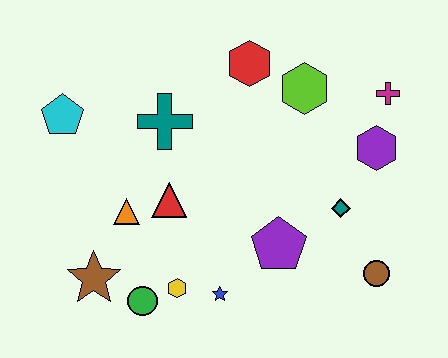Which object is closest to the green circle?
The yellow hexagon is closest to the green circle.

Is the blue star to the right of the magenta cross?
No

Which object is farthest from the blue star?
The magenta cross is farthest from the blue star.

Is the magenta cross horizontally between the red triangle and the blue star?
No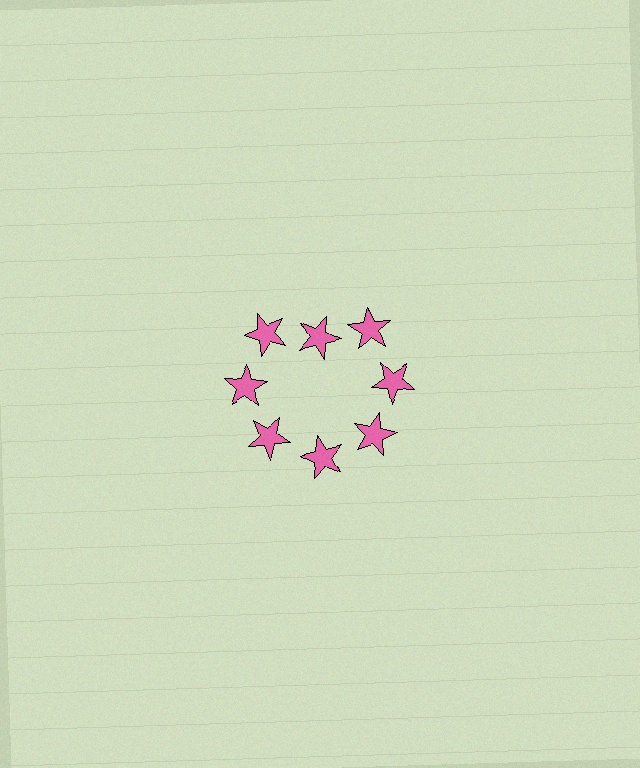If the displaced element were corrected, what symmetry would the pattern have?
It would have 8-fold rotational symmetry — the pattern would map onto itself every 45 degrees.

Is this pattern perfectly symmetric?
No. The 8 pink stars are arranged in a ring, but one element near the 12 o'clock position is pulled inward toward the center, breaking the 8-fold rotational symmetry.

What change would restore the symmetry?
The symmetry would be restored by moving it outward, back onto the ring so that all 8 stars sit at equal angles and equal distance from the center.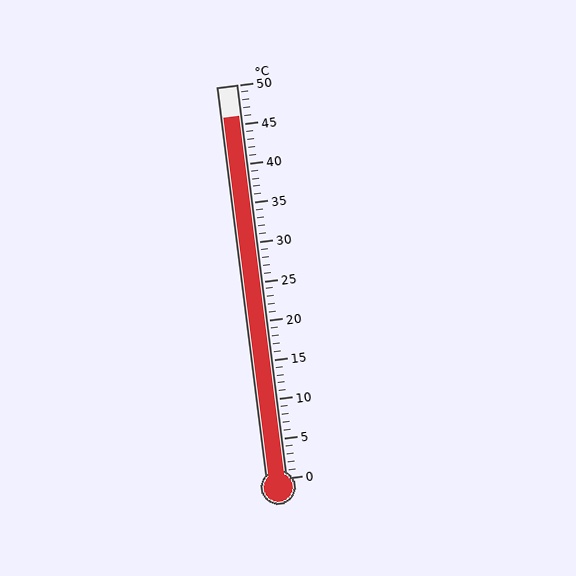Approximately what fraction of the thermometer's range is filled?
The thermometer is filled to approximately 90% of its range.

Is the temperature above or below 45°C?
The temperature is above 45°C.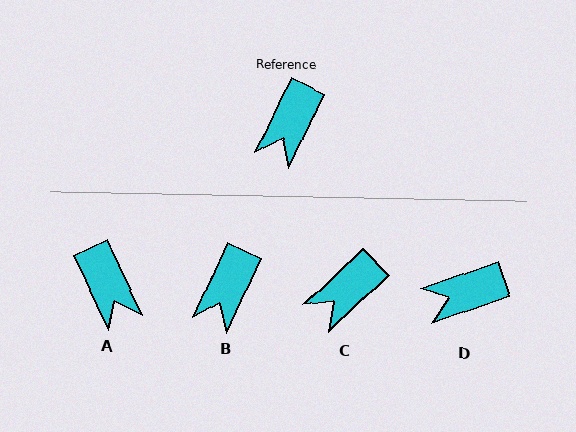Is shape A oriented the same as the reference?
No, it is off by about 50 degrees.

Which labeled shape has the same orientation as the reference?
B.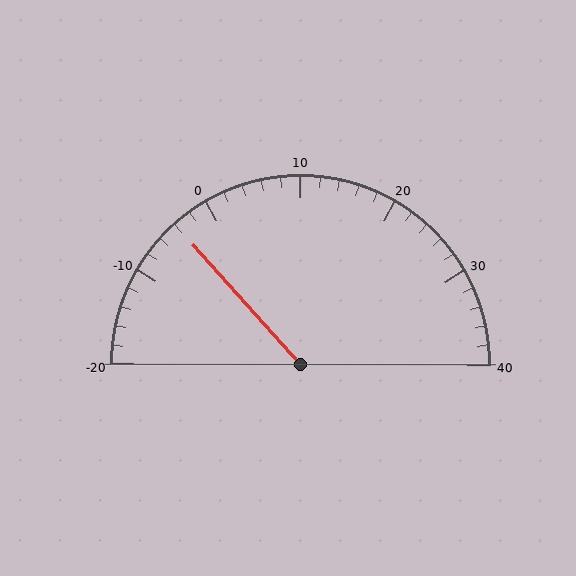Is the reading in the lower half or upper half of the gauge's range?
The reading is in the lower half of the range (-20 to 40).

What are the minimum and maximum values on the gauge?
The gauge ranges from -20 to 40.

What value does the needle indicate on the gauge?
The needle indicates approximately -4.